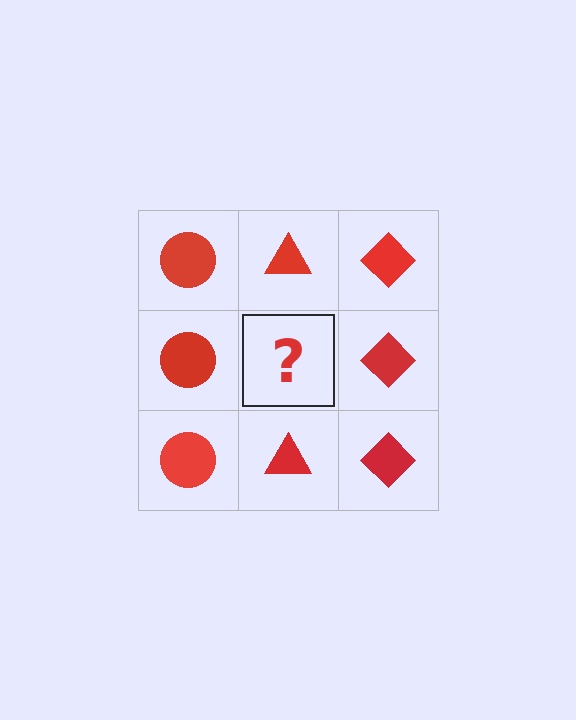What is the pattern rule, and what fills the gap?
The rule is that each column has a consistent shape. The gap should be filled with a red triangle.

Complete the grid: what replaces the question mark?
The question mark should be replaced with a red triangle.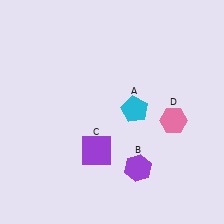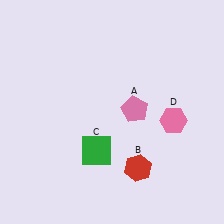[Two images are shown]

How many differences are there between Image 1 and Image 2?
There are 3 differences between the two images.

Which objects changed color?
A changed from cyan to pink. B changed from purple to red. C changed from purple to green.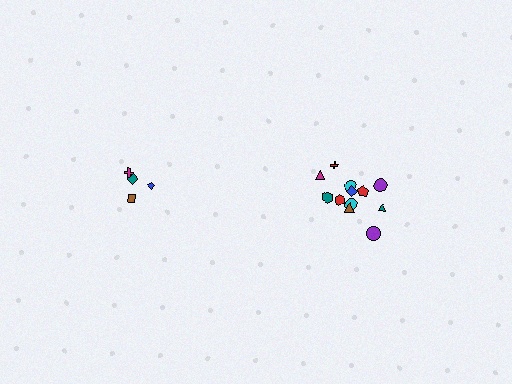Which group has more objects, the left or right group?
The right group.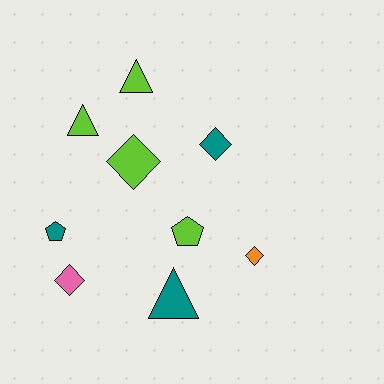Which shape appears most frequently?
Diamond, with 4 objects.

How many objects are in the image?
There are 9 objects.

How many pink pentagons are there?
There are no pink pentagons.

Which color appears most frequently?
Lime, with 4 objects.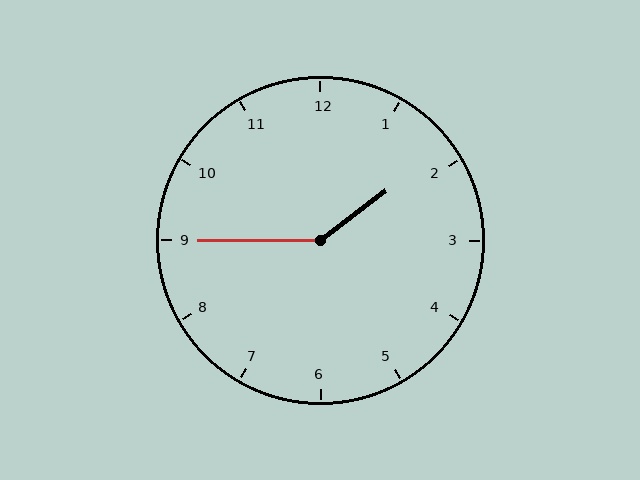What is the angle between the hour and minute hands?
Approximately 142 degrees.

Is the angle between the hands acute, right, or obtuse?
It is obtuse.